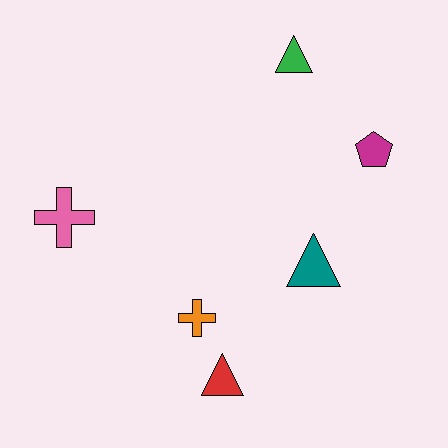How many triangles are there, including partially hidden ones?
There are 3 triangles.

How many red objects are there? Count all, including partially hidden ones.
There is 1 red object.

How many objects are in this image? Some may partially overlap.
There are 6 objects.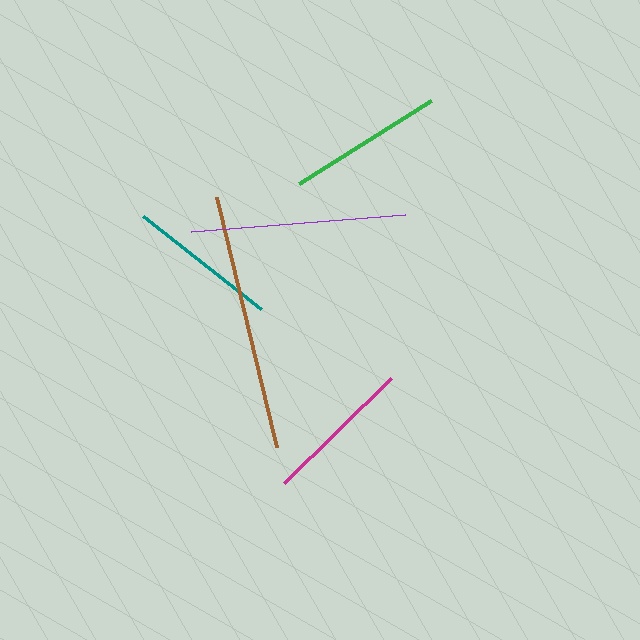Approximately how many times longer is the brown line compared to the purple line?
The brown line is approximately 1.2 times the length of the purple line.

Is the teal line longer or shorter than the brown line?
The brown line is longer than the teal line.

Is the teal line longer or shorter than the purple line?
The purple line is longer than the teal line.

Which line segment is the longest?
The brown line is the longest at approximately 257 pixels.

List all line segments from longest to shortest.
From longest to shortest: brown, purple, green, teal, magenta.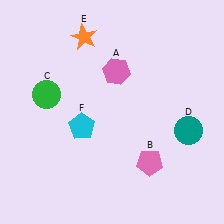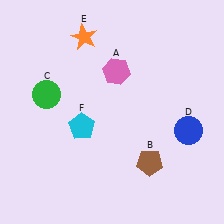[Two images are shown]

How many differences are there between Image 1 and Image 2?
There are 2 differences between the two images.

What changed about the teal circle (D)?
In Image 1, D is teal. In Image 2, it changed to blue.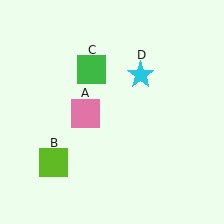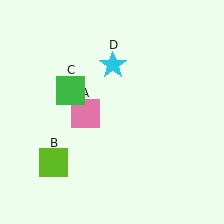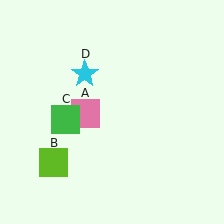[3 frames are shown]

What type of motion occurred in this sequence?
The green square (object C), cyan star (object D) rotated counterclockwise around the center of the scene.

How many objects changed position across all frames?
2 objects changed position: green square (object C), cyan star (object D).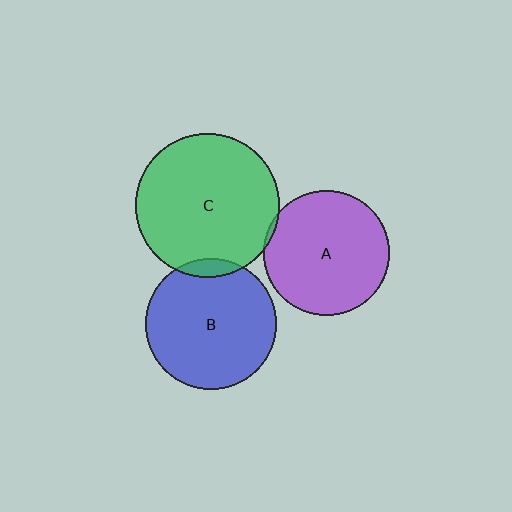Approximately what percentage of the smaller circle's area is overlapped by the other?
Approximately 5%.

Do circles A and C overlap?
Yes.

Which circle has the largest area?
Circle C (green).